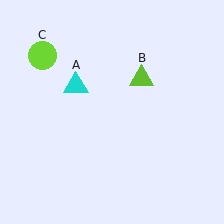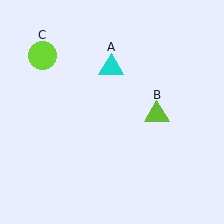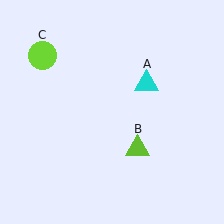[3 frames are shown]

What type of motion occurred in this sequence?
The cyan triangle (object A), lime triangle (object B) rotated clockwise around the center of the scene.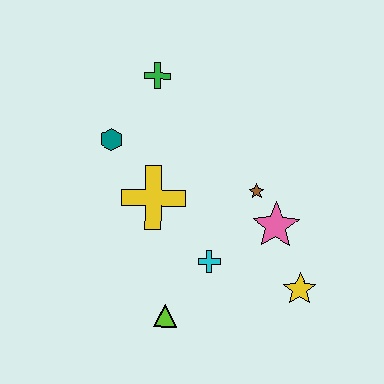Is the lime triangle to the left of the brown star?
Yes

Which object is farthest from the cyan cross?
The green cross is farthest from the cyan cross.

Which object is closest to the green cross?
The teal hexagon is closest to the green cross.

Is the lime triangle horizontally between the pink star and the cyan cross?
No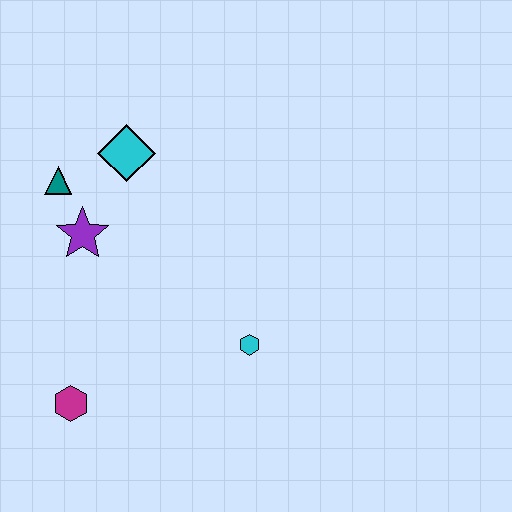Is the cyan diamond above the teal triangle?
Yes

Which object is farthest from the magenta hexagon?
The cyan diamond is farthest from the magenta hexagon.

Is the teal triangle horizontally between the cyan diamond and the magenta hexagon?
No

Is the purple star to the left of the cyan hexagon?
Yes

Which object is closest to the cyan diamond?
The teal triangle is closest to the cyan diamond.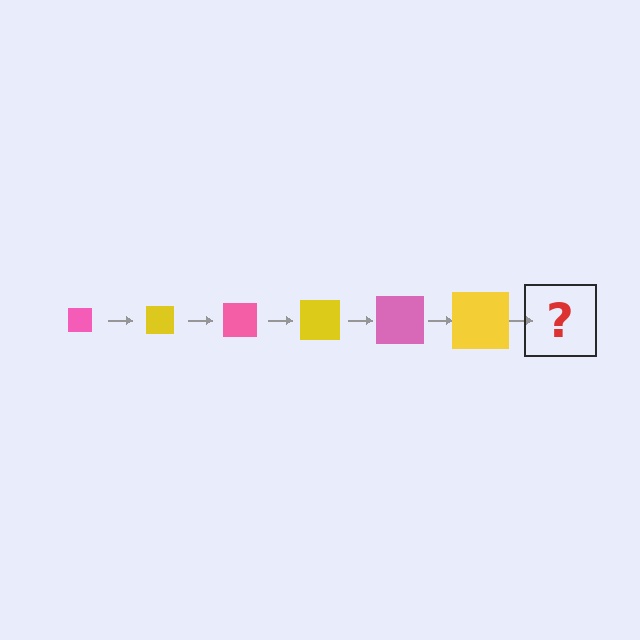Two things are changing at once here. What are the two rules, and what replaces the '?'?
The two rules are that the square grows larger each step and the color cycles through pink and yellow. The '?' should be a pink square, larger than the previous one.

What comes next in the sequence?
The next element should be a pink square, larger than the previous one.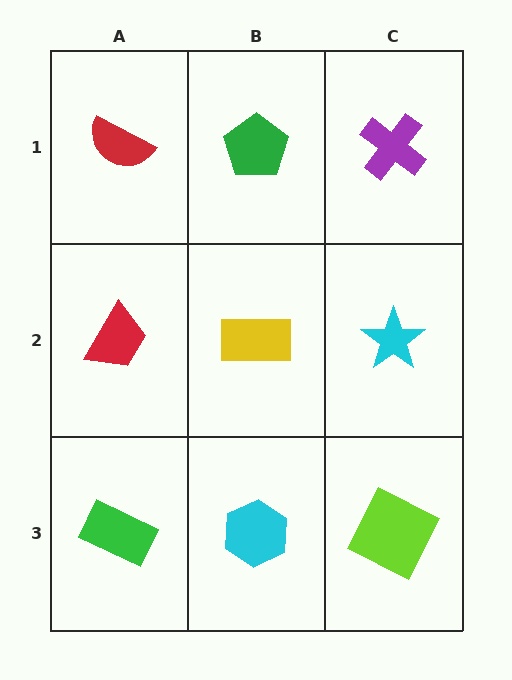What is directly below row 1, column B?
A yellow rectangle.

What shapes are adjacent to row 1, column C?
A cyan star (row 2, column C), a green pentagon (row 1, column B).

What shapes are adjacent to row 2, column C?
A purple cross (row 1, column C), a lime square (row 3, column C), a yellow rectangle (row 2, column B).